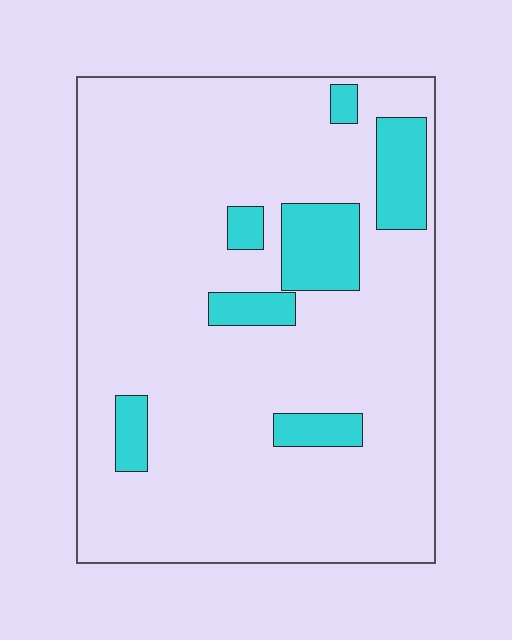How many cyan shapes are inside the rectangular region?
7.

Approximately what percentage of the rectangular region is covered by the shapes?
Approximately 15%.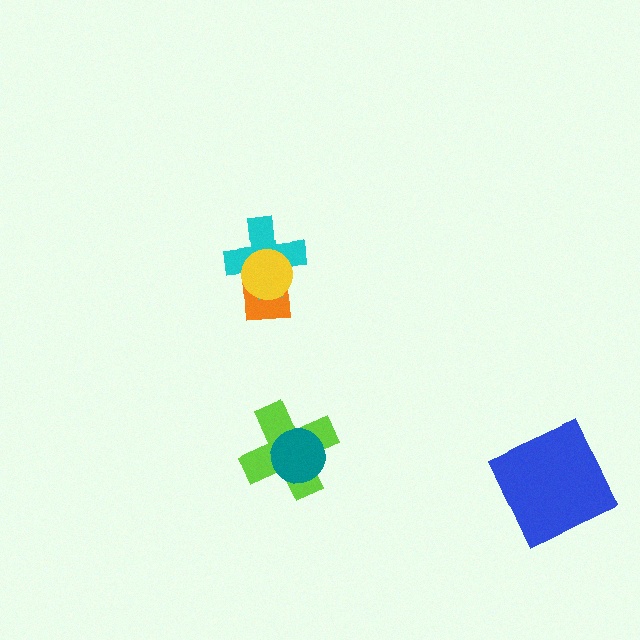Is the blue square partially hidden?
No, no other shape covers it.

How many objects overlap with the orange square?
2 objects overlap with the orange square.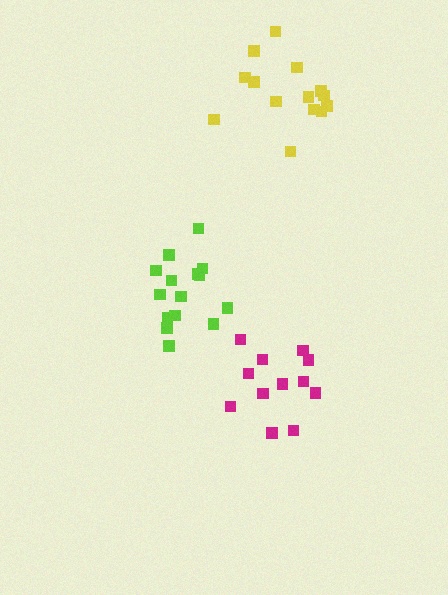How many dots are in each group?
Group 1: 12 dots, Group 2: 14 dots, Group 3: 15 dots (41 total).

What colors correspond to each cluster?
The clusters are colored: magenta, yellow, lime.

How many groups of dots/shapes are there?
There are 3 groups.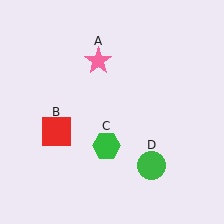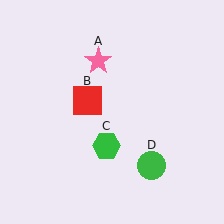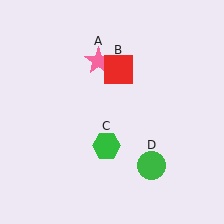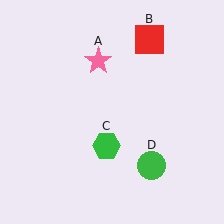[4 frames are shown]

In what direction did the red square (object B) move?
The red square (object B) moved up and to the right.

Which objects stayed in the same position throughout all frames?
Pink star (object A) and green hexagon (object C) and green circle (object D) remained stationary.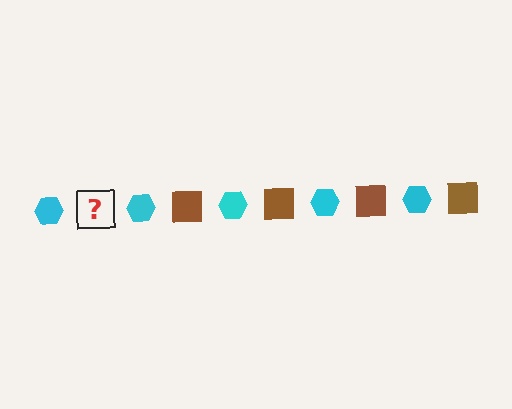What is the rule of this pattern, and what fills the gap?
The rule is that the pattern alternates between cyan hexagon and brown square. The gap should be filled with a brown square.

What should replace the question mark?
The question mark should be replaced with a brown square.